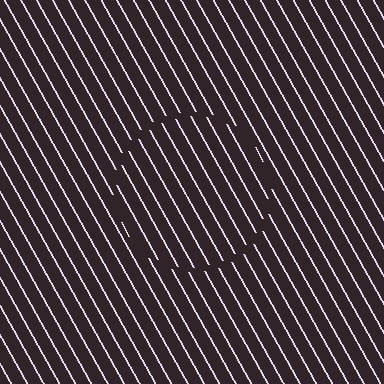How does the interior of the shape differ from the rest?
The interior of the shape contains the same grating, shifted by half a period — the contour is defined by the phase discontinuity where line-ends from the inner and outer gratings abut.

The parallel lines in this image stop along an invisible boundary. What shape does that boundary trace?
An illusory circle. The interior of the shape contains the same grating, shifted by half a period — the contour is defined by the phase discontinuity where line-ends from the inner and outer gratings abut.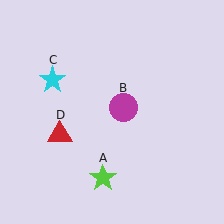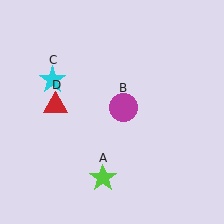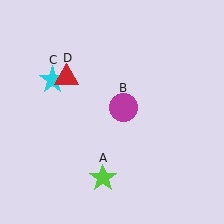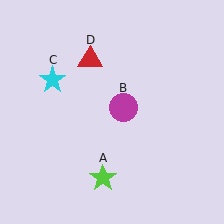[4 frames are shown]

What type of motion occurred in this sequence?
The red triangle (object D) rotated clockwise around the center of the scene.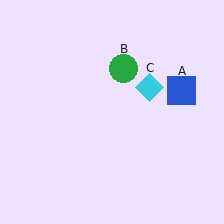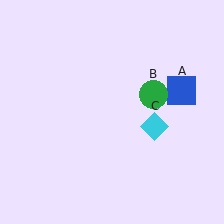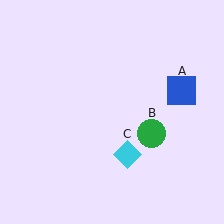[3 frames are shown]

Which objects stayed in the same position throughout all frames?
Blue square (object A) remained stationary.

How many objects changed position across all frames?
2 objects changed position: green circle (object B), cyan diamond (object C).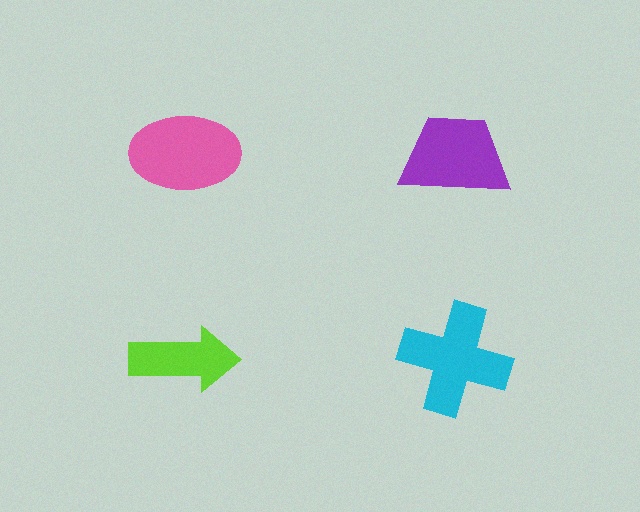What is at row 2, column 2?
A cyan cross.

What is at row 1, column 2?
A purple trapezoid.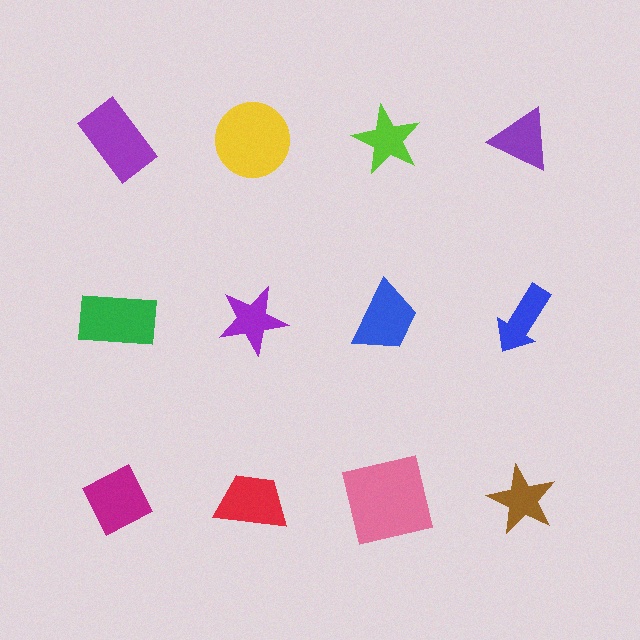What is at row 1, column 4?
A purple triangle.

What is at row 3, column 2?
A red trapezoid.